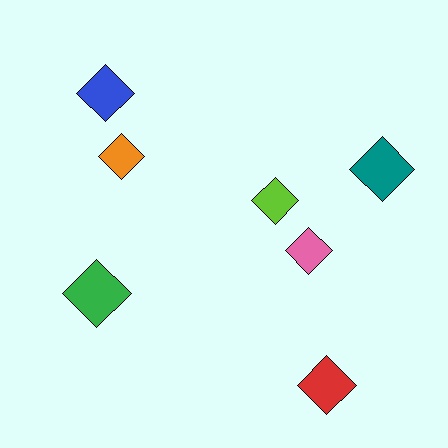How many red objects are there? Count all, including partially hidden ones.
There is 1 red object.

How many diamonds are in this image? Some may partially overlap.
There are 7 diamonds.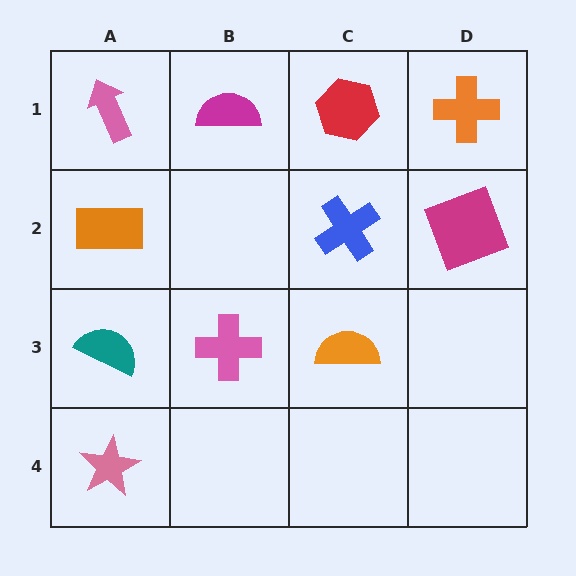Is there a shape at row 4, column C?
No, that cell is empty.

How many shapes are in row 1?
4 shapes.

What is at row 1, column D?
An orange cross.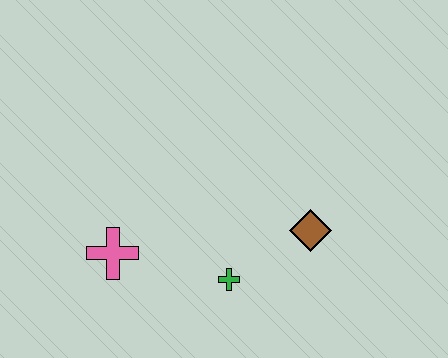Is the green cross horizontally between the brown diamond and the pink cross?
Yes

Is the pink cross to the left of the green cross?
Yes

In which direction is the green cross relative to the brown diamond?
The green cross is to the left of the brown diamond.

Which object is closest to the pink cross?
The green cross is closest to the pink cross.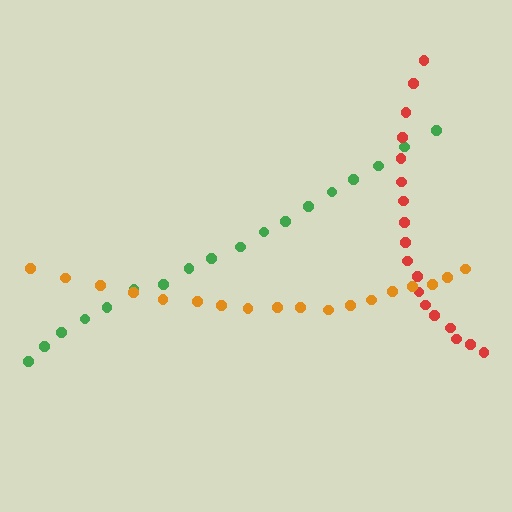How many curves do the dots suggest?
There are 3 distinct paths.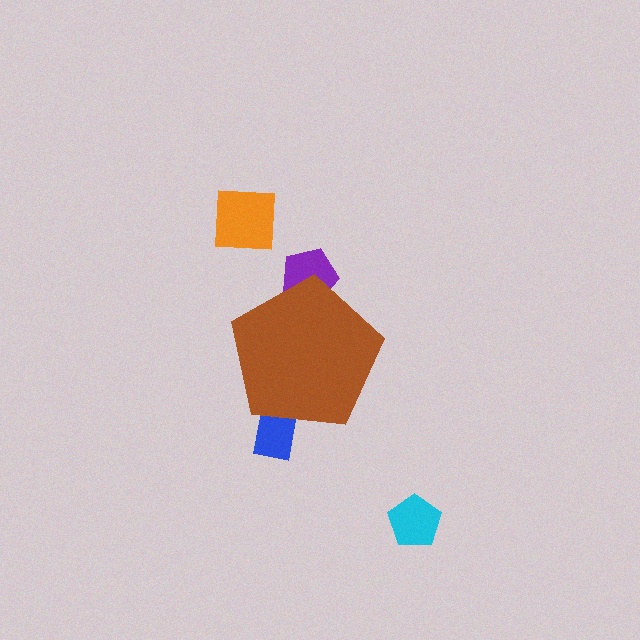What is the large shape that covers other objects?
A brown pentagon.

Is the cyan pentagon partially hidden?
No, the cyan pentagon is fully visible.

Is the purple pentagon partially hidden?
Yes, the purple pentagon is partially hidden behind the brown pentagon.